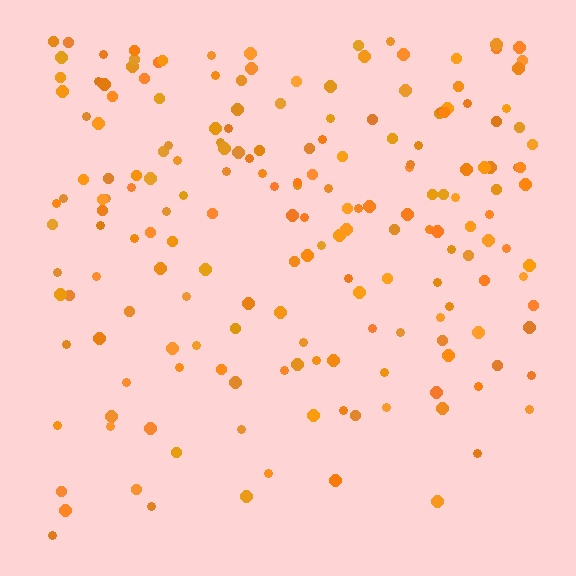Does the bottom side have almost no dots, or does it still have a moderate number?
Still a moderate number, just noticeably fewer than the top.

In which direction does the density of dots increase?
From bottom to top, with the top side densest.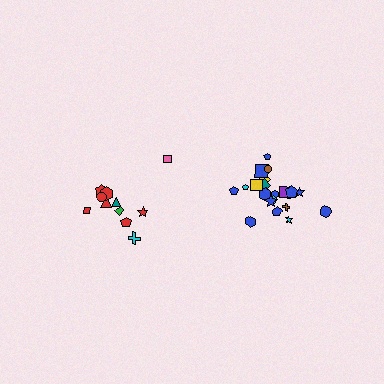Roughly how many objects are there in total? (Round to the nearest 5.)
Roughly 35 objects in total.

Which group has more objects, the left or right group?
The right group.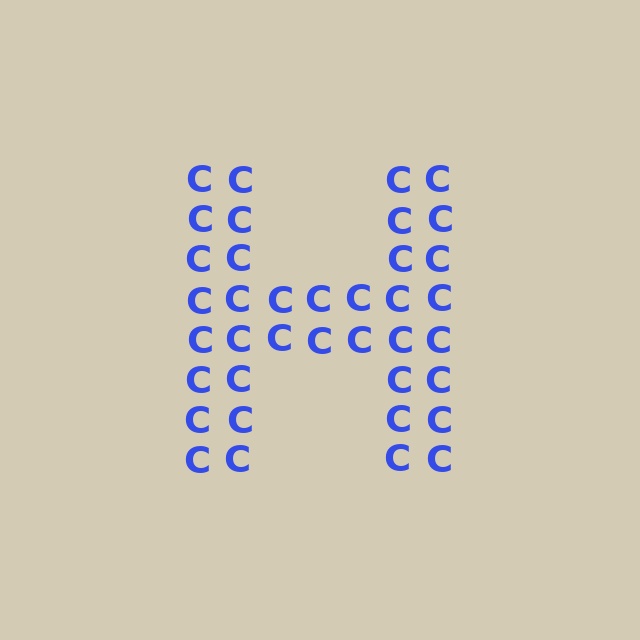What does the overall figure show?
The overall figure shows the letter H.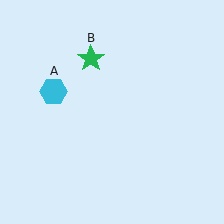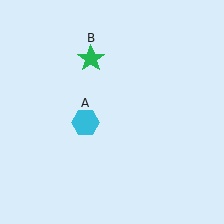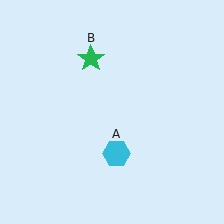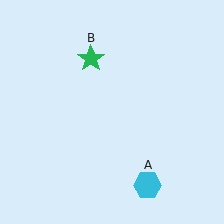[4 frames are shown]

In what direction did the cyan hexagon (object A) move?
The cyan hexagon (object A) moved down and to the right.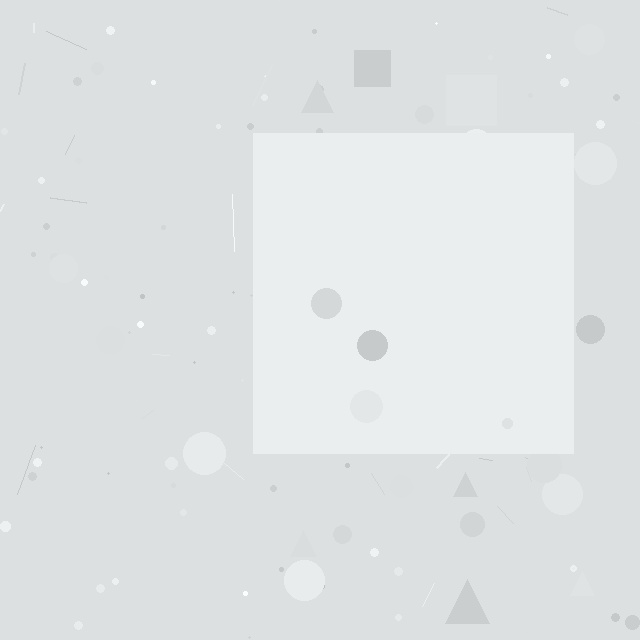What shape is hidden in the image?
A square is hidden in the image.